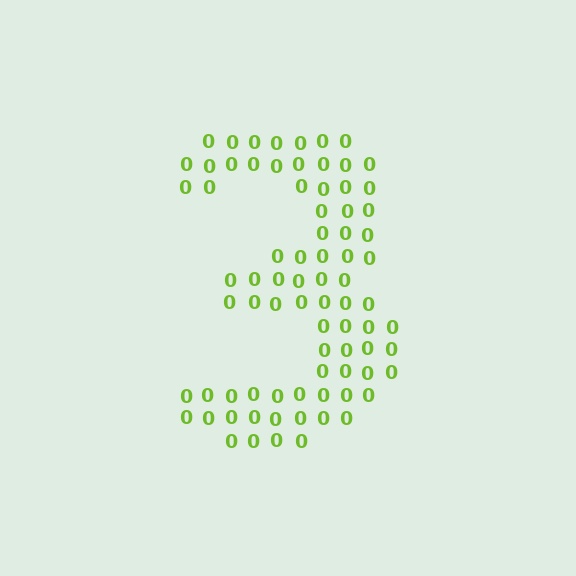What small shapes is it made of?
It is made of small digit 0's.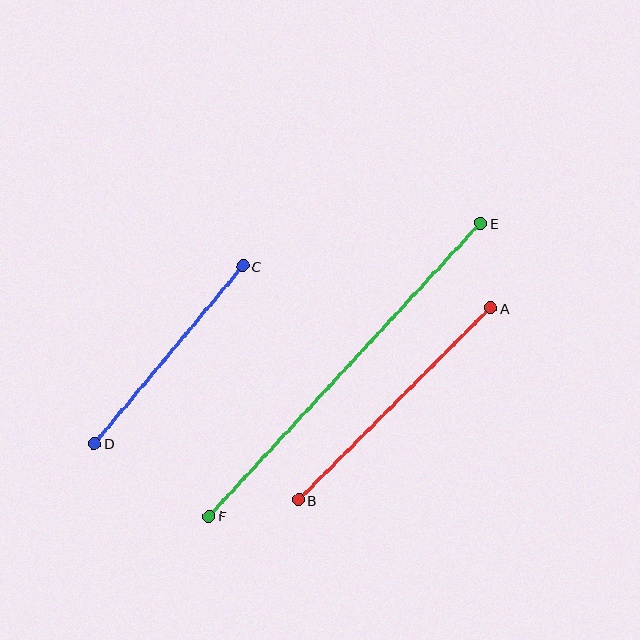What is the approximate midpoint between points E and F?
The midpoint is at approximately (345, 370) pixels.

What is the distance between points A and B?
The distance is approximately 271 pixels.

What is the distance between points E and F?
The distance is approximately 399 pixels.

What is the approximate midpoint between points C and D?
The midpoint is at approximately (169, 355) pixels.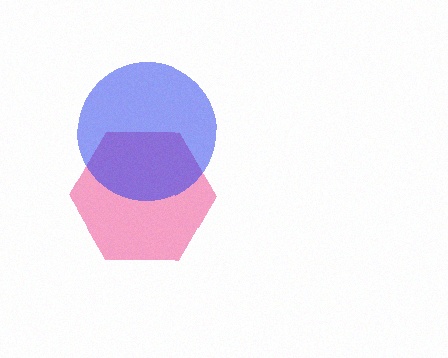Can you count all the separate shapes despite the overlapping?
Yes, there are 2 separate shapes.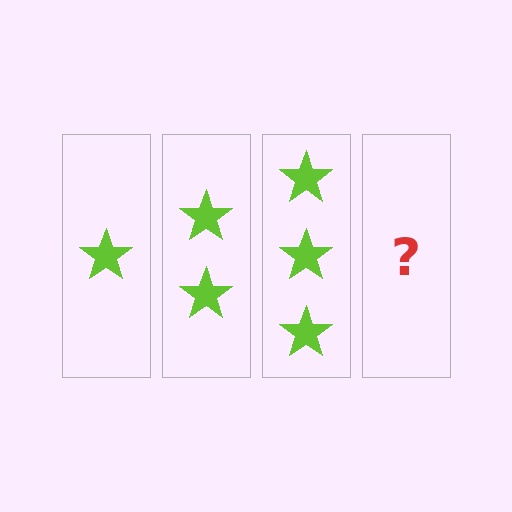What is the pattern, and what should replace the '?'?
The pattern is that each step adds one more star. The '?' should be 4 stars.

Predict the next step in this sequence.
The next step is 4 stars.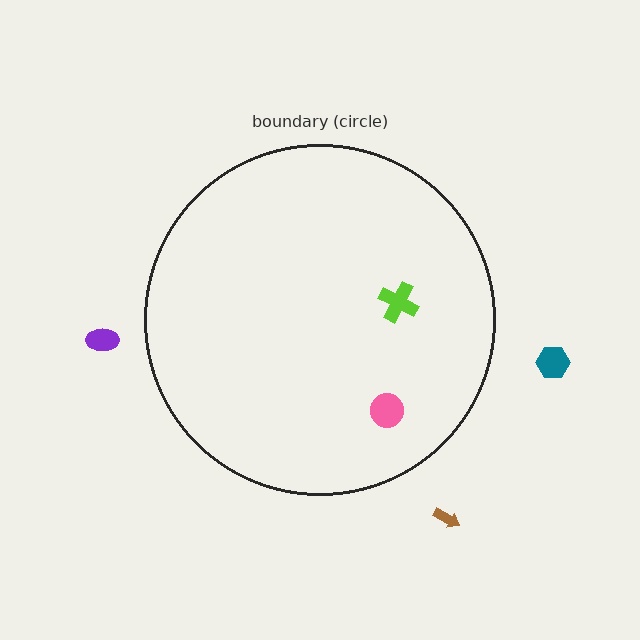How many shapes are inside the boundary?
2 inside, 3 outside.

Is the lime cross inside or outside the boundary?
Inside.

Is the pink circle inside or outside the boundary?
Inside.